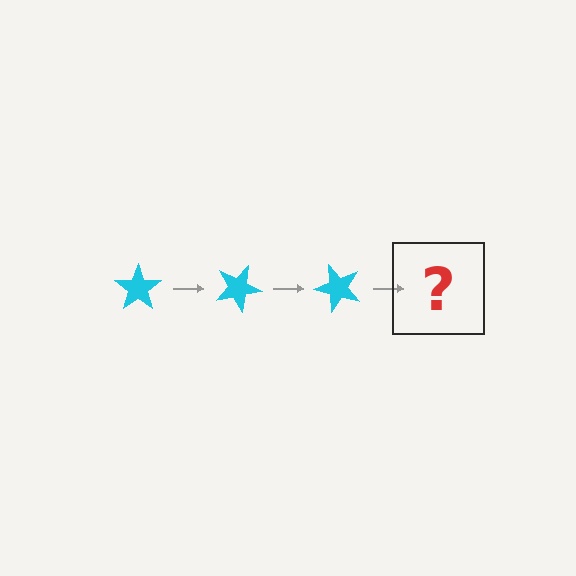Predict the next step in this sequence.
The next step is a cyan star rotated 75 degrees.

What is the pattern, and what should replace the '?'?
The pattern is that the star rotates 25 degrees each step. The '?' should be a cyan star rotated 75 degrees.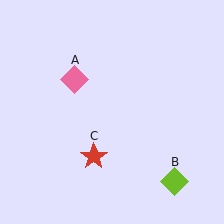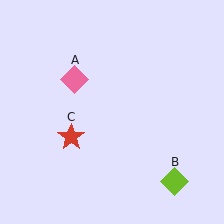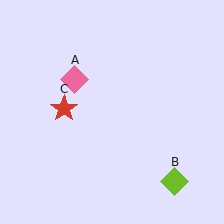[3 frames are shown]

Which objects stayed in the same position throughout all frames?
Pink diamond (object A) and lime diamond (object B) remained stationary.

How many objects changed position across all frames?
1 object changed position: red star (object C).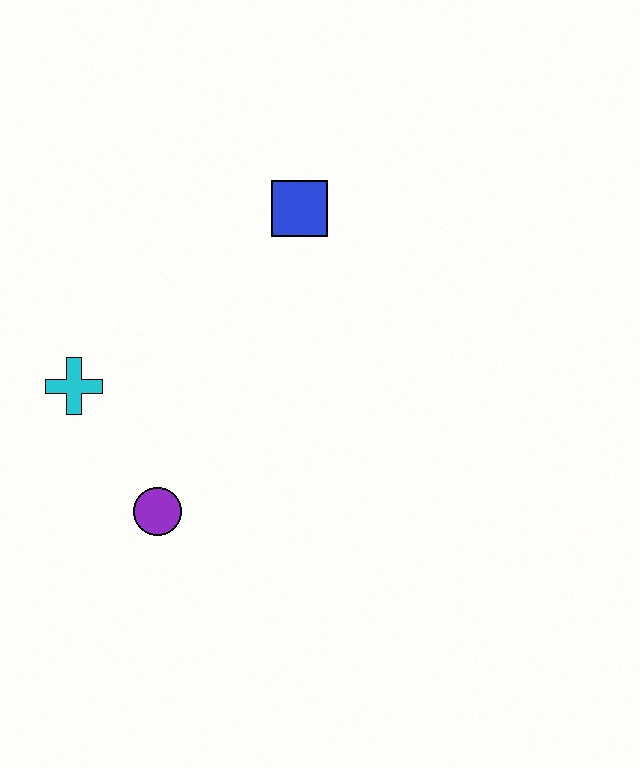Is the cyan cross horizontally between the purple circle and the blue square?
No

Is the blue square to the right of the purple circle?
Yes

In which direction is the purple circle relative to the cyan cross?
The purple circle is below the cyan cross.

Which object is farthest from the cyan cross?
The blue square is farthest from the cyan cross.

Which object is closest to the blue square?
The cyan cross is closest to the blue square.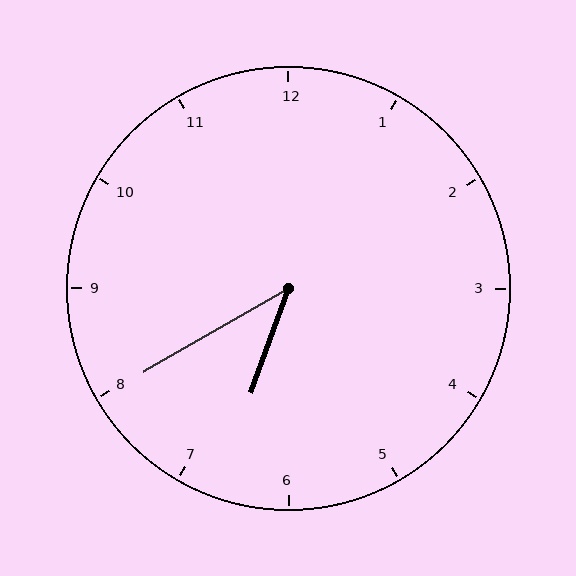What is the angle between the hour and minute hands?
Approximately 40 degrees.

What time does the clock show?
6:40.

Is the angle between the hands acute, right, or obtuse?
It is acute.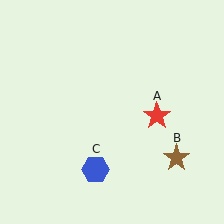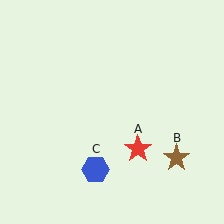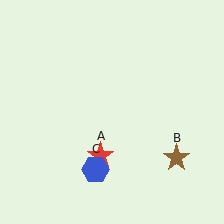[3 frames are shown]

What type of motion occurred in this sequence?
The red star (object A) rotated clockwise around the center of the scene.